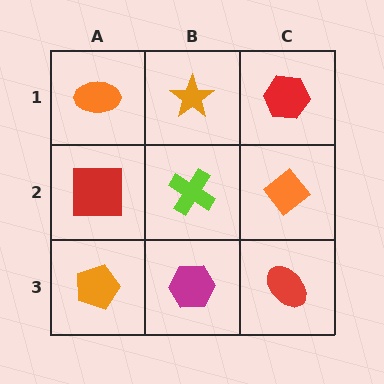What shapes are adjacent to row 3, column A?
A red square (row 2, column A), a magenta hexagon (row 3, column B).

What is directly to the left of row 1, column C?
An orange star.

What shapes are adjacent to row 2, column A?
An orange ellipse (row 1, column A), an orange pentagon (row 3, column A), a lime cross (row 2, column B).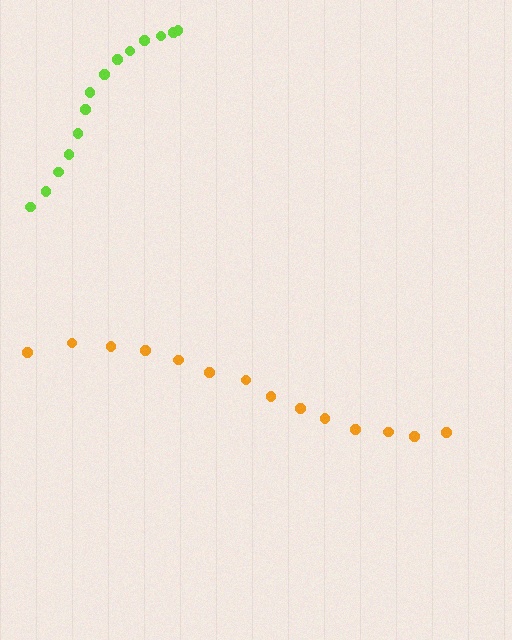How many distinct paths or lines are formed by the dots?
There are 2 distinct paths.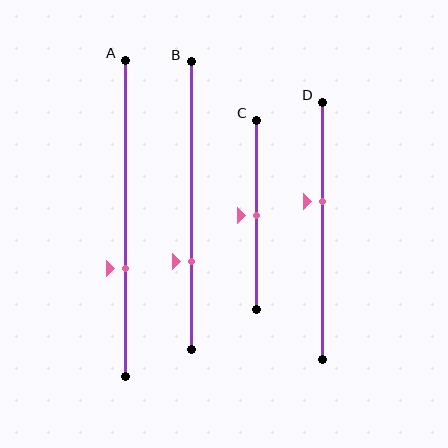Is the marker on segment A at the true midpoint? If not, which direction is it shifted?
No, the marker on segment A is shifted downward by about 16% of the segment length.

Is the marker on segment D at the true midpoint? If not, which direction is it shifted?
No, the marker on segment D is shifted upward by about 11% of the segment length.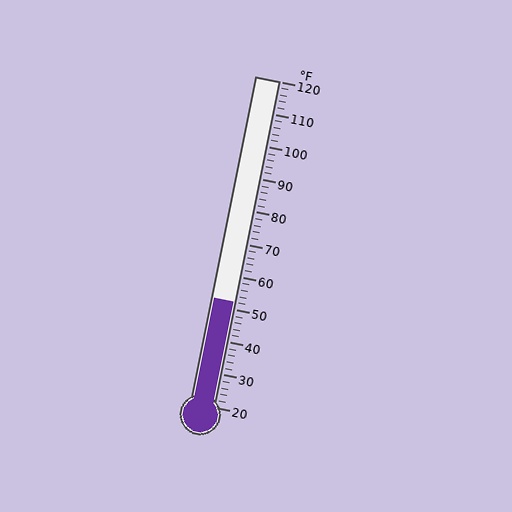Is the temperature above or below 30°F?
The temperature is above 30°F.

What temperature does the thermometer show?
The thermometer shows approximately 52°F.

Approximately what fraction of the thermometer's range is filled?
The thermometer is filled to approximately 30% of its range.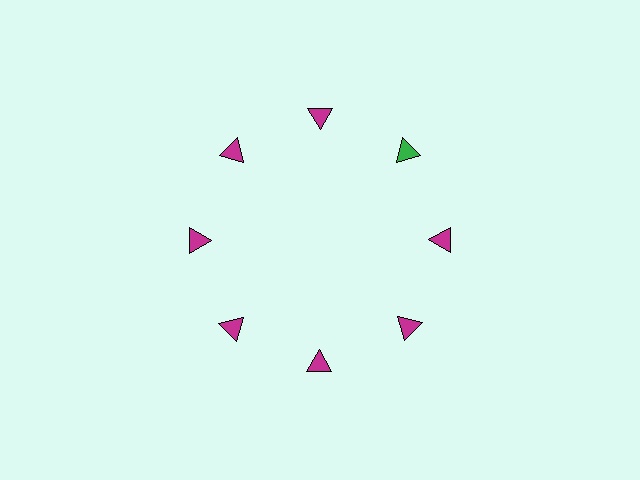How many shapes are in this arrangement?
There are 8 shapes arranged in a ring pattern.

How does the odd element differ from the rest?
It has a different color: green instead of magenta.